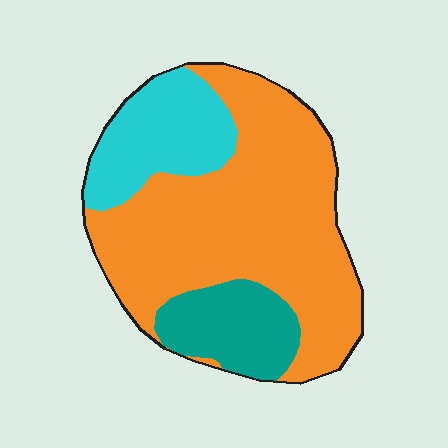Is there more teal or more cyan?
Cyan.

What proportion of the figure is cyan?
Cyan takes up about one fifth (1/5) of the figure.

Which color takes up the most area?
Orange, at roughly 65%.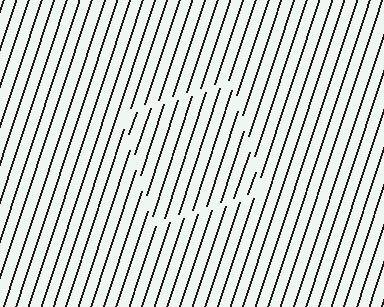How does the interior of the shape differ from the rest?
The interior of the shape contains the same grating, shifted by half a period — the contour is defined by the phase discontinuity where line-ends from the inner and outer gratings abut.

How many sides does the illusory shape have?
4 sides — the line-ends trace a square.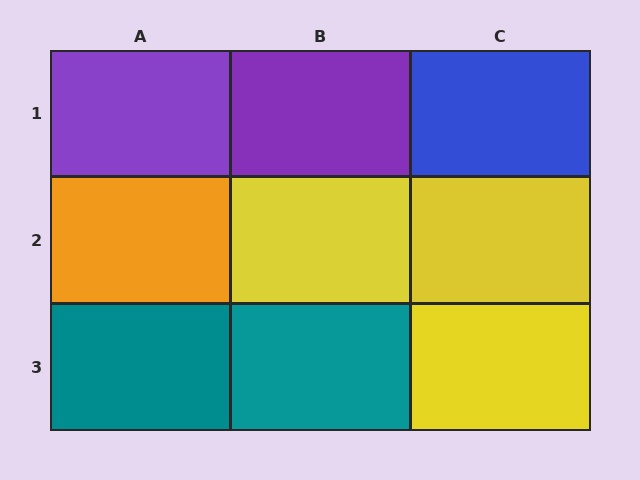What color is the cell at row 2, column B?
Yellow.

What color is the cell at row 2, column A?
Orange.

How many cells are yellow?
3 cells are yellow.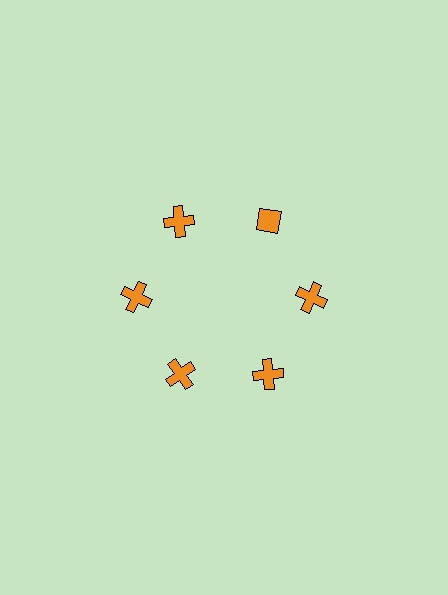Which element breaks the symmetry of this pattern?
The orange diamond at roughly the 1 o'clock position breaks the symmetry. All other shapes are orange crosses.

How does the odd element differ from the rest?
It has a different shape: diamond instead of cross.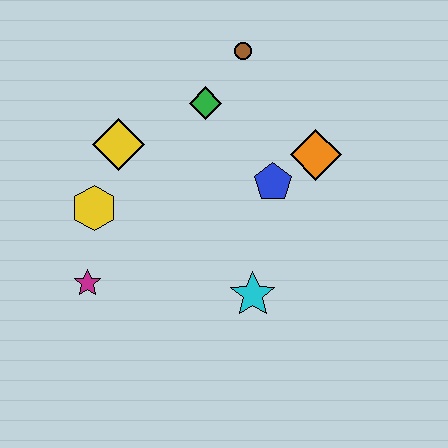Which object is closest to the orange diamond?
The blue pentagon is closest to the orange diamond.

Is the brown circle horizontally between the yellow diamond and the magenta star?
No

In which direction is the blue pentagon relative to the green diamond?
The blue pentagon is below the green diamond.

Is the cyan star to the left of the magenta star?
No